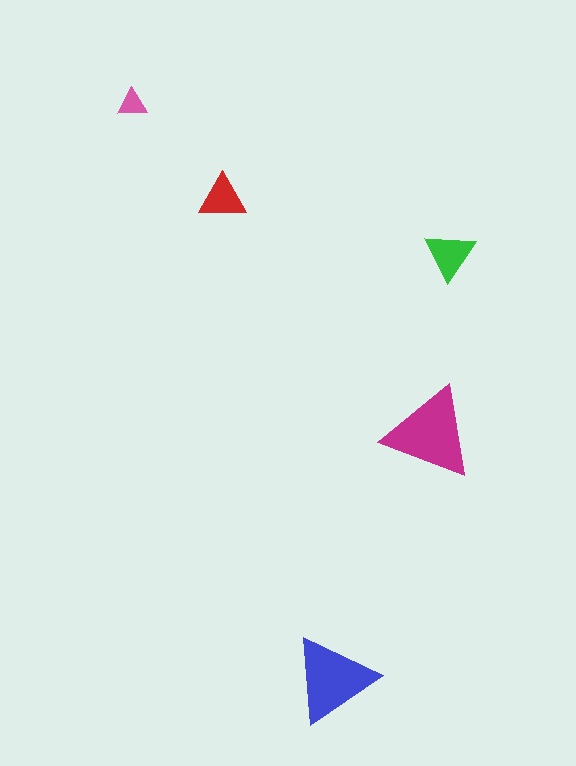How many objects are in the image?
There are 5 objects in the image.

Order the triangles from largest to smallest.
the magenta one, the blue one, the green one, the red one, the pink one.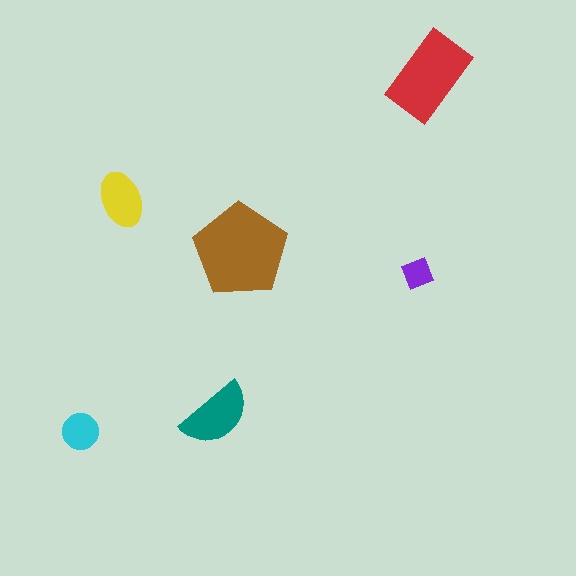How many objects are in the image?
There are 6 objects in the image.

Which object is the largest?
The brown pentagon.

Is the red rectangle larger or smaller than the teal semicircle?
Larger.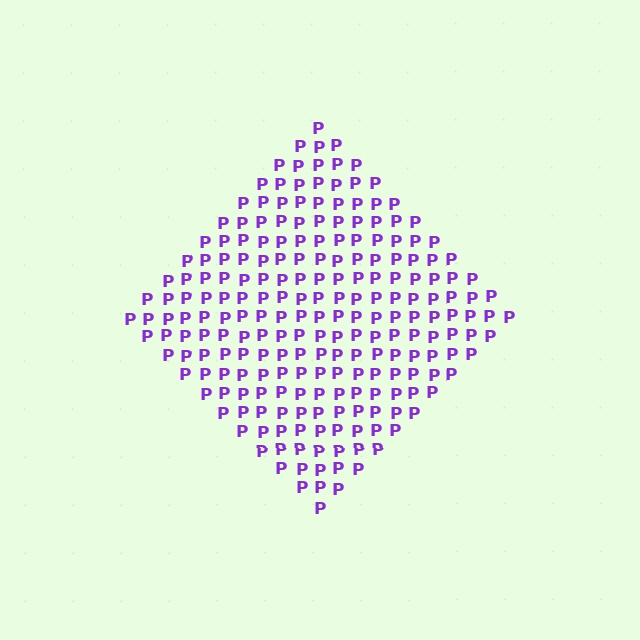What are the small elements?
The small elements are letter P's.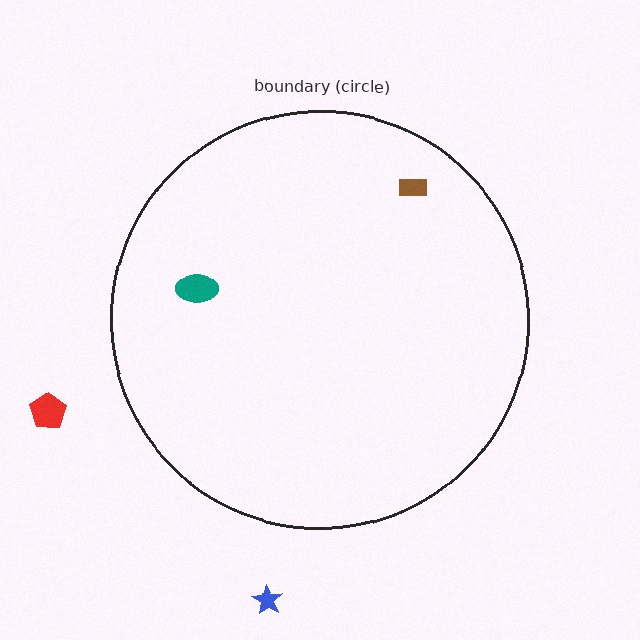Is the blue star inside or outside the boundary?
Outside.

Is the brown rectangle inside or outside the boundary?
Inside.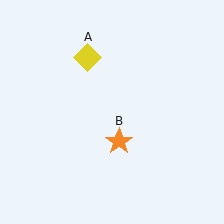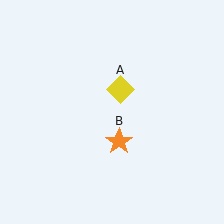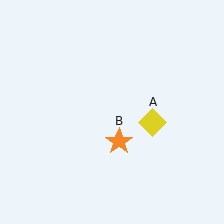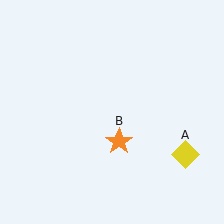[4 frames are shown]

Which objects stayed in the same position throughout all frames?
Orange star (object B) remained stationary.